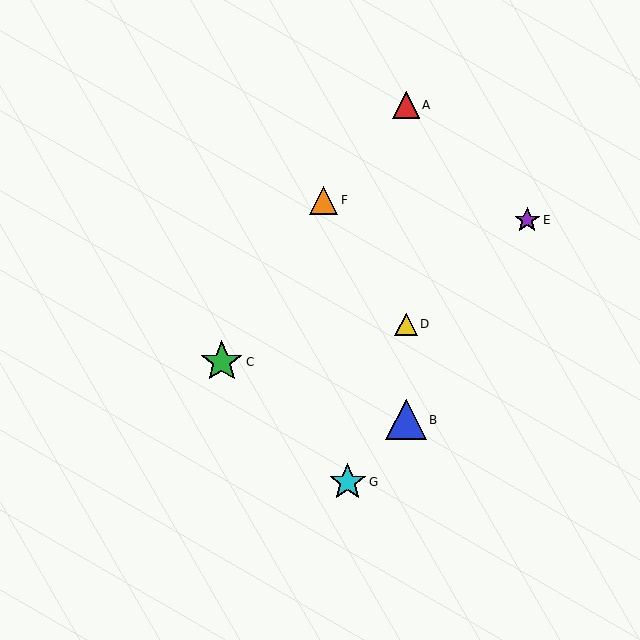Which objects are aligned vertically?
Objects A, B, D are aligned vertically.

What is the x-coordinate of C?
Object C is at x≈222.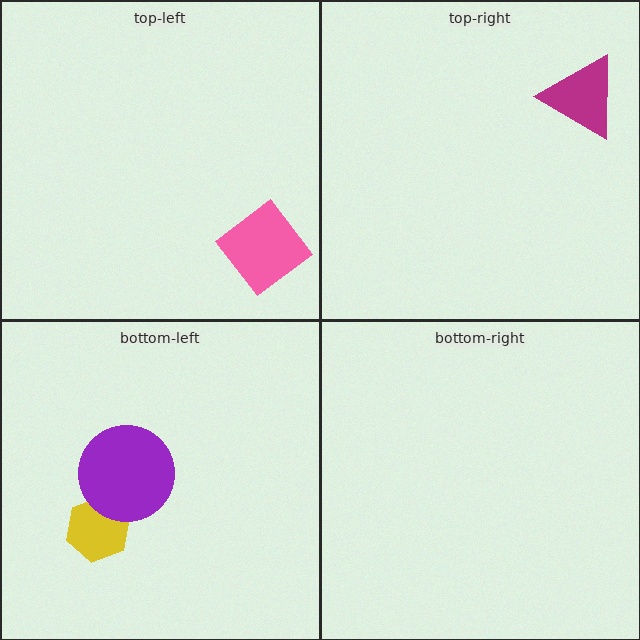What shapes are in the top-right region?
The magenta triangle.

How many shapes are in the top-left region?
1.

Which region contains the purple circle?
The bottom-left region.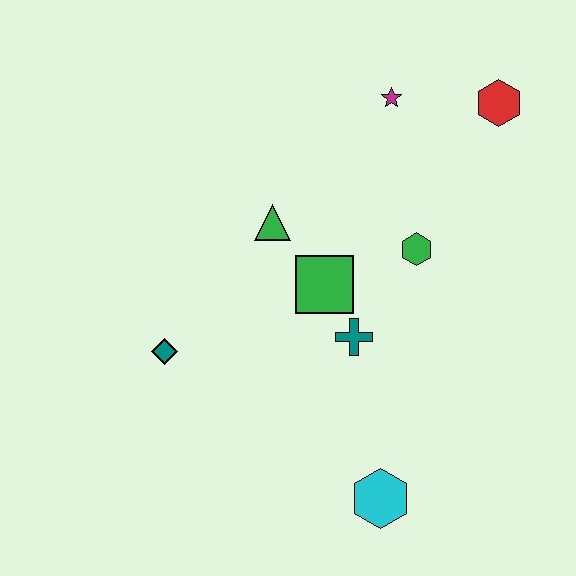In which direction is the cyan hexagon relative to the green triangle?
The cyan hexagon is below the green triangle.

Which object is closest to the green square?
The teal cross is closest to the green square.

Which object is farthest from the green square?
The red hexagon is farthest from the green square.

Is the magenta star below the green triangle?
No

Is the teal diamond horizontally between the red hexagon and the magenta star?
No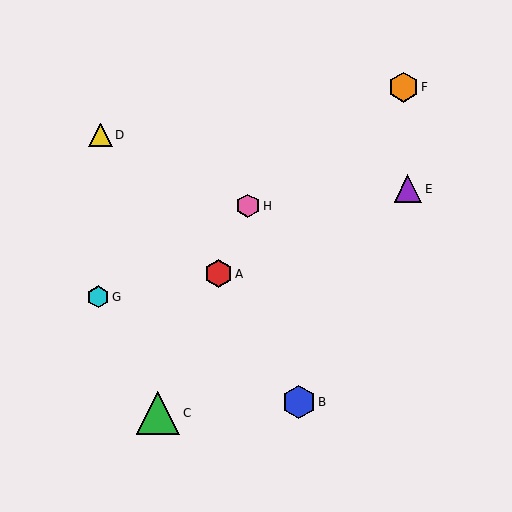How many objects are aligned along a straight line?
3 objects (A, C, H) are aligned along a straight line.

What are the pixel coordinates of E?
Object E is at (408, 189).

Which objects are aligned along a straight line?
Objects A, C, H are aligned along a straight line.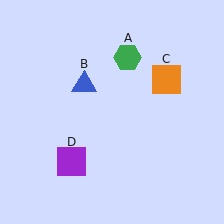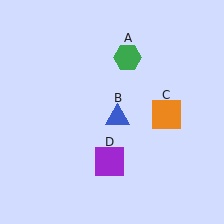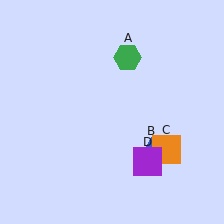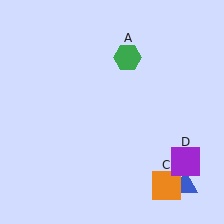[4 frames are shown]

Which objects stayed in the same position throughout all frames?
Green hexagon (object A) remained stationary.